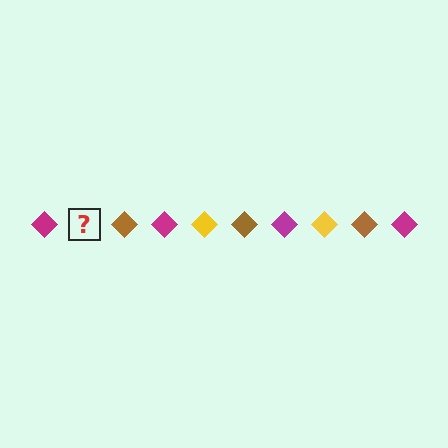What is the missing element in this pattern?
The missing element is a yellow diamond.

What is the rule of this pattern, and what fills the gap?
The rule is that the pattern cycles through magenta, yellow, brown diamonds. The gap should be filled with a yellow diamond.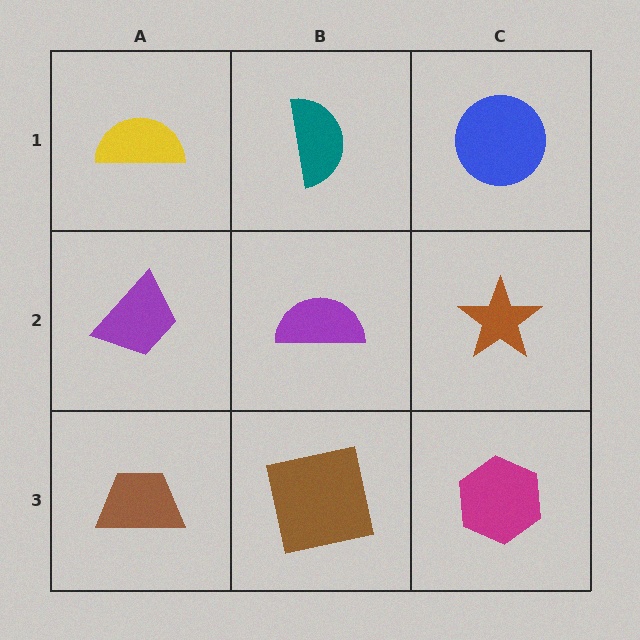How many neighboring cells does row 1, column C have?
2.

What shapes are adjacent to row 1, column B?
A purple semicircle (row 2, column B), a yellow semicircle (row 1, column A), a blue circle (row 1, column C).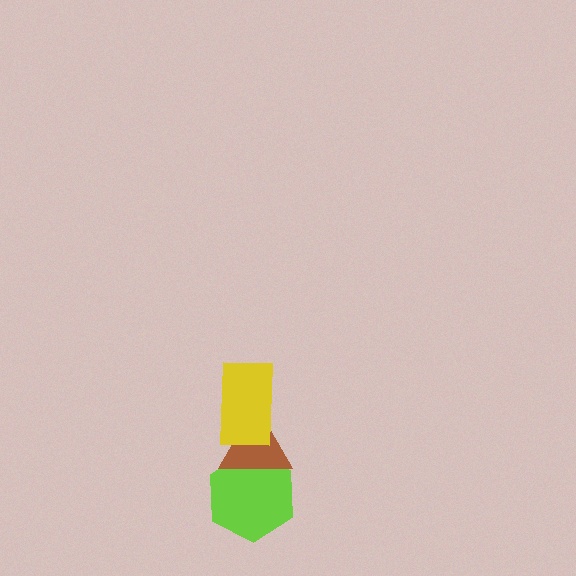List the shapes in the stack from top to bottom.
From top to bottom: the yellow rectangle, the brown triangle, the lime hexagon.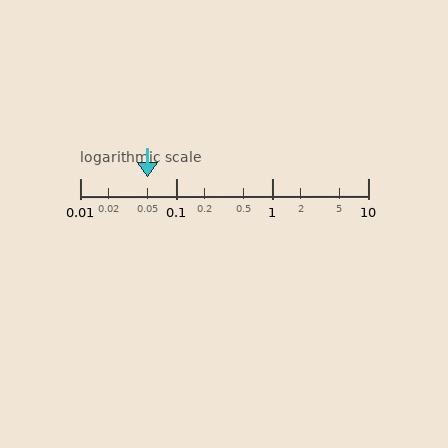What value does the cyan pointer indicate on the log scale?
The pointer indicates approximately 0.051.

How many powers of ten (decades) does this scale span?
The scale spans 3 decades, from 0.01 to 10.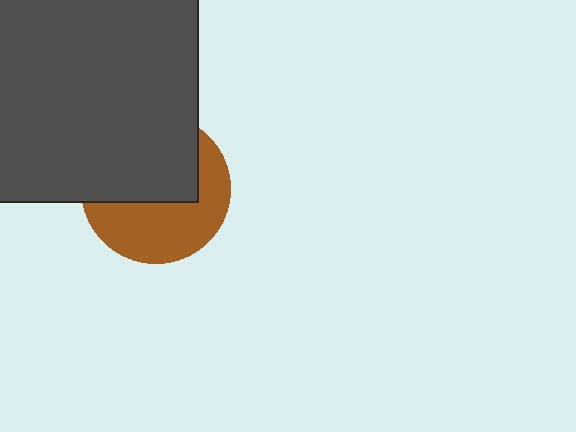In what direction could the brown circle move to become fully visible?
The brown circle could move down. That would shift it out from behind the dark gray square entirely.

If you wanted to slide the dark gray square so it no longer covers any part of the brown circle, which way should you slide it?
Slide it up — that is the most direct way to separate the two shapes.